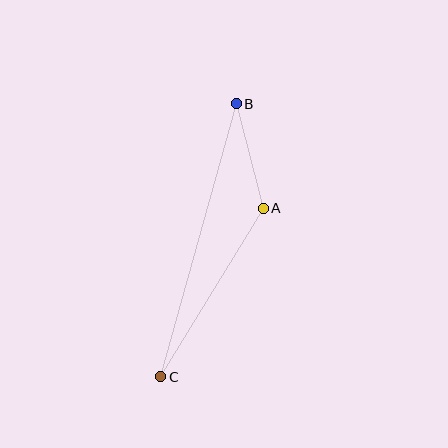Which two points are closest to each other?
Points A and B are closest to each other.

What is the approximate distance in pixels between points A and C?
The distance between A and C is approximately 197 pixels.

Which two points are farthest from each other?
Points B and C are farthest from each other.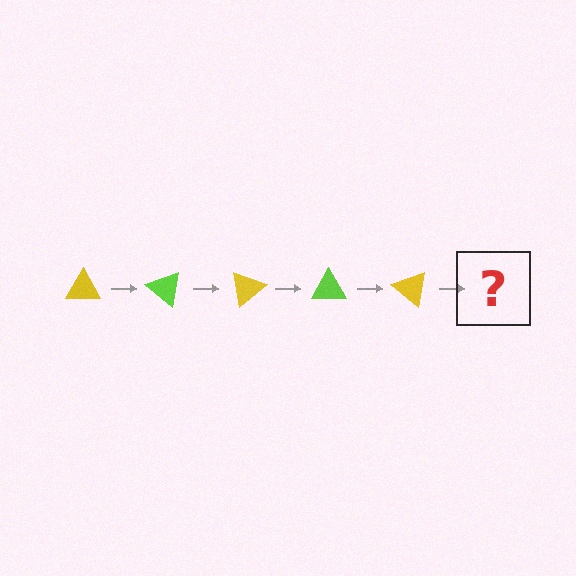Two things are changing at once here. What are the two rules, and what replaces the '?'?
The two rules are that it rotates 40 degrees each step and the color cycles through yellow and lime. The '?' should be a lime triangle, rotated 200 degrees from the start.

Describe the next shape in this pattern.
It should be a lime triangle, rotated 200 degrees from the start.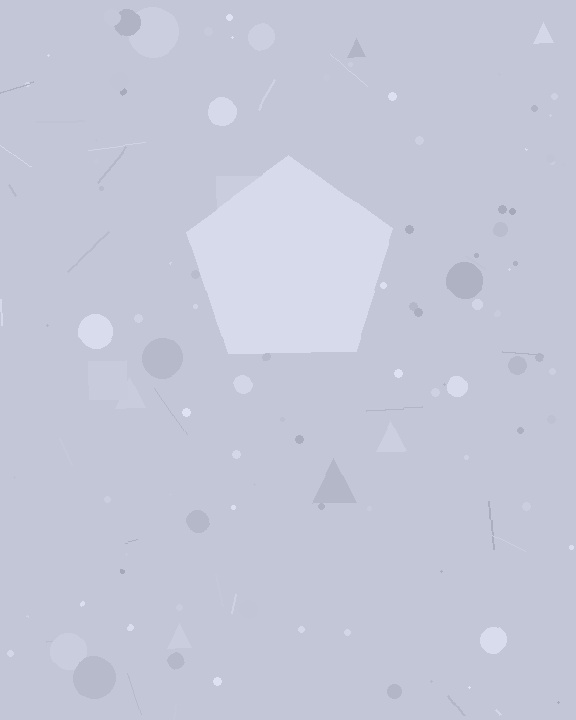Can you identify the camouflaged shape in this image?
The camouflaged shape is a pentagon.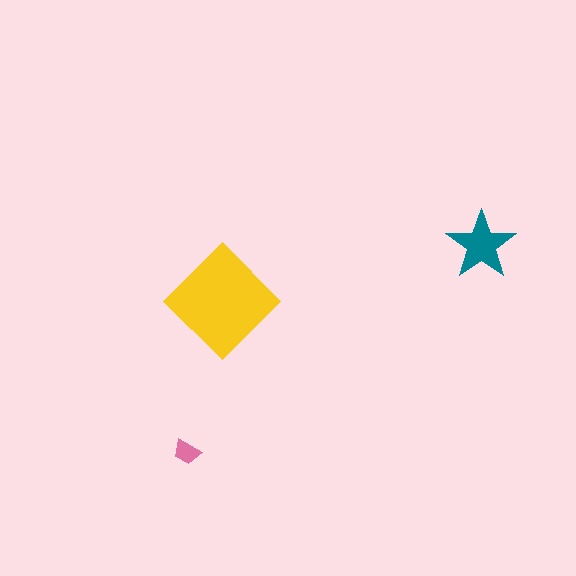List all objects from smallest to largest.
The pink trapezoid, the teal star, the yellow diamond.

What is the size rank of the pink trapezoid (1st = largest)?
3rd.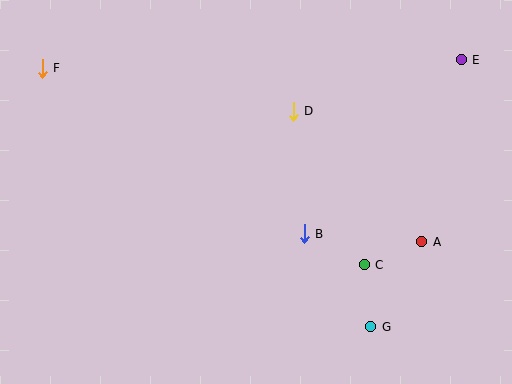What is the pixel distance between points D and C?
The distance between D and C is 169 pixels.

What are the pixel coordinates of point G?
Point G is at (371, 327).